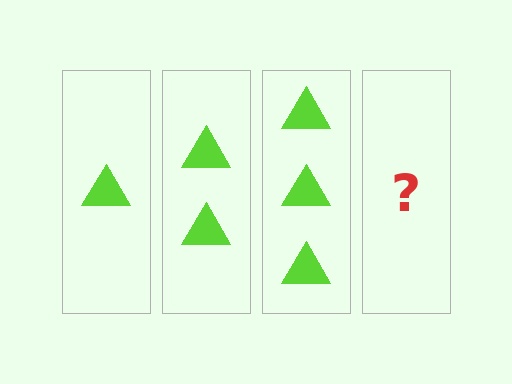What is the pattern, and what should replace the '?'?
The pattern is that each step adds one more triangle. The '?' should be 4 triangles.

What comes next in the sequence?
The next element should be 4 triangles.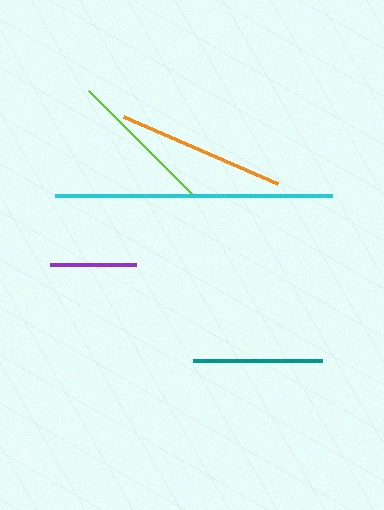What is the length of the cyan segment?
The cyan segment is approximately 277 pixels long.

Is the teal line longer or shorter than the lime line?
The lime line is longer than the teal line.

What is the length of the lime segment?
The lime segment is approximately 148 pixels long.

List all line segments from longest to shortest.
From longest to shortest: cyan, orange, lime, teal, purple.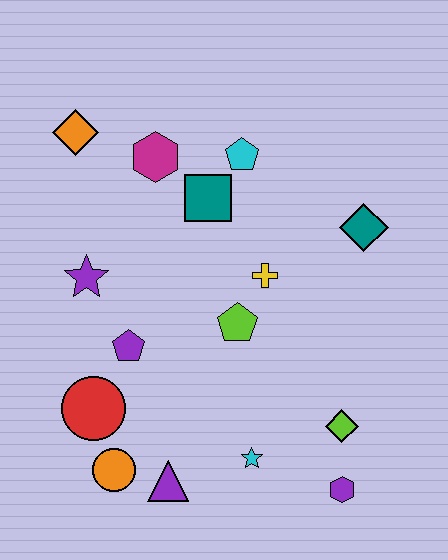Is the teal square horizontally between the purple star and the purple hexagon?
Yes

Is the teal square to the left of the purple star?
No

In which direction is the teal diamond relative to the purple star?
The teal diamond is to the right of the purple star.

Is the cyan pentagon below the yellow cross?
No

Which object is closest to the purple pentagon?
The red circle is closest to the purple pentagon.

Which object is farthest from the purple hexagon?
The orange diamond is farthest from the purple hexagon.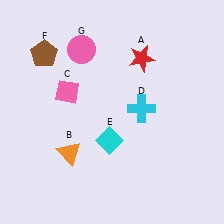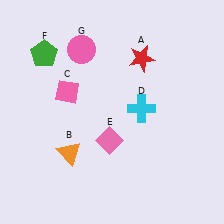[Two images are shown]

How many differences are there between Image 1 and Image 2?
There are 2 differences between the two images.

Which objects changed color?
E changed from cyan to pink. F changed from brown to green.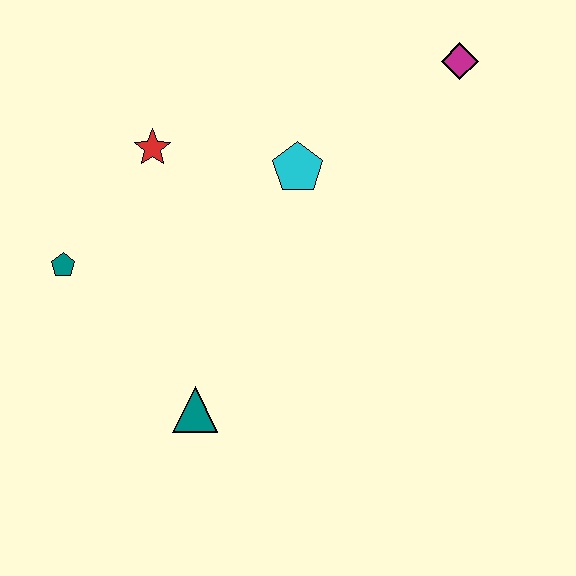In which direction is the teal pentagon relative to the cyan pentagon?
The teal pentagon is to the left of the cyan pentagon.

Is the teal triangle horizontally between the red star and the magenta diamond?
Yes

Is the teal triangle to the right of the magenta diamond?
No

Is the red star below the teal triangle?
No